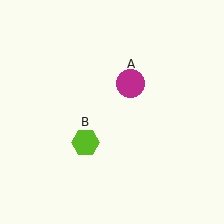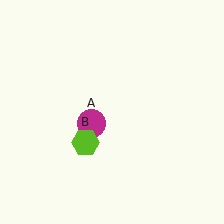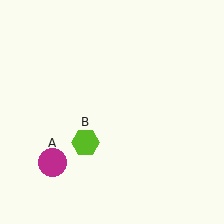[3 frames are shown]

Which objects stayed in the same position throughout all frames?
Lime hexagon (object B) remained stationary.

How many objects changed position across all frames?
1 object changed position: magenta circle (object A).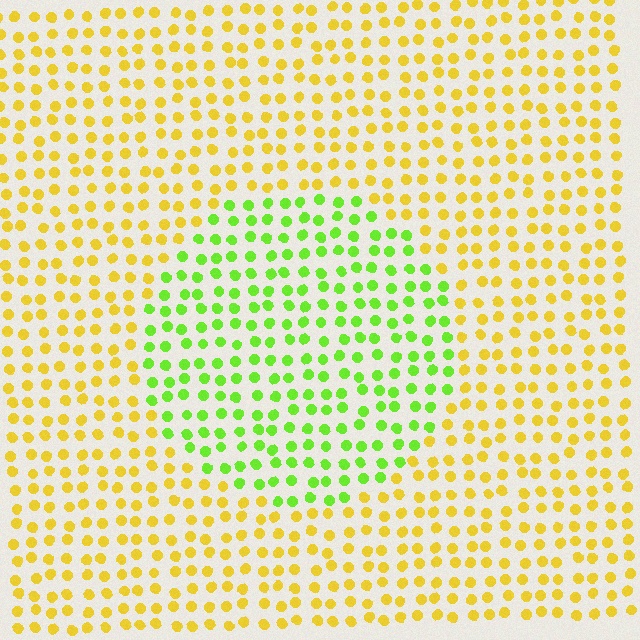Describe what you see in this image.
The image is filled with small yellow elements in a uniform arrangement. A circle-shaped region is visible where the elements are tinted to a slightly different hue, forming a subtle color boundary.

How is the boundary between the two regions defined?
The boundary is defined purely by a slight shift in hue (about 50 degrees). Spacing, size, and orientation are identical on both sides.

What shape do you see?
I see a circle.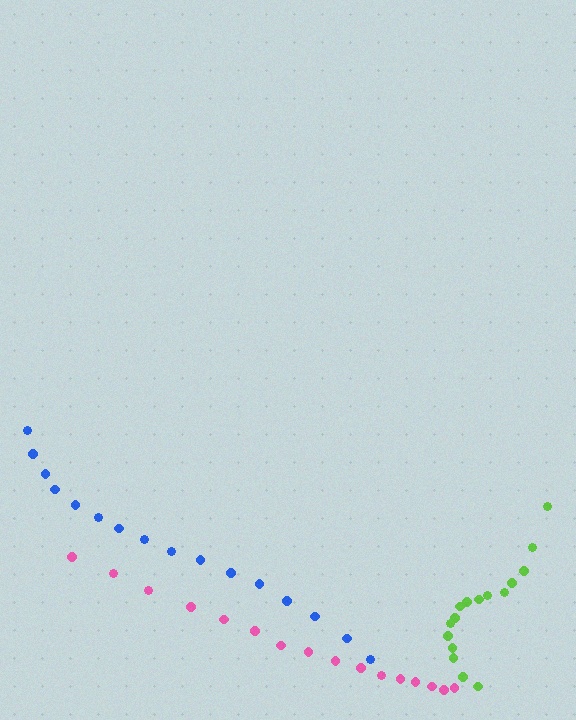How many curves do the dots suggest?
There are 3 distinct paths.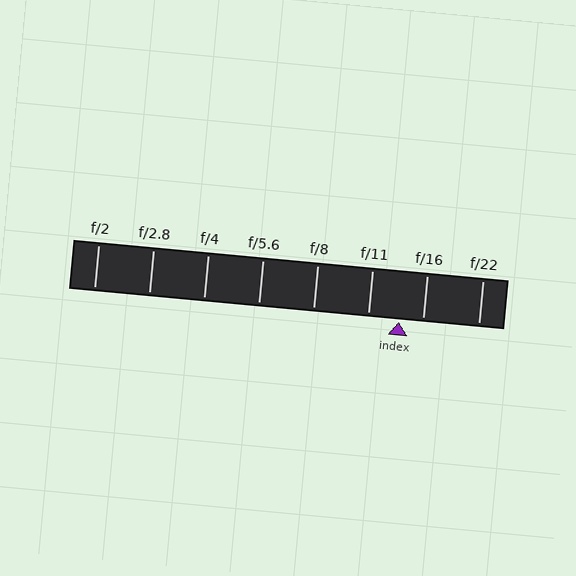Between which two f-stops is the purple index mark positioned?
The index mark is between f/11 and f/16.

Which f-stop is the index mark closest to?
The index mark is closest to f/16.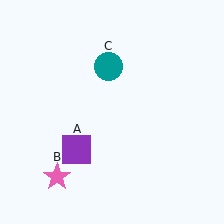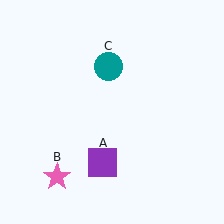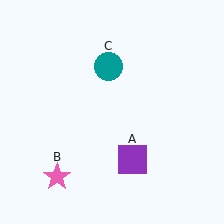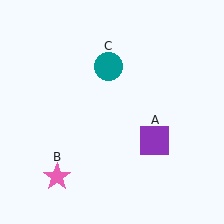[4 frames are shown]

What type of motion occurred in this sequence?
The purple square (object A) rotated counterclockwise around the center of the scene.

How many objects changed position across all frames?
1 object changed position: purple square (object A).